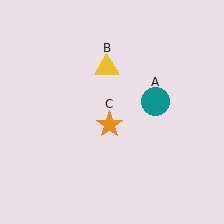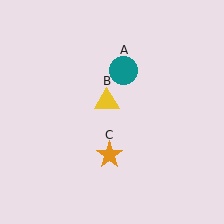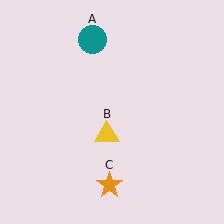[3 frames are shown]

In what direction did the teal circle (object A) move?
The teal circle (object A) moved up and to the left.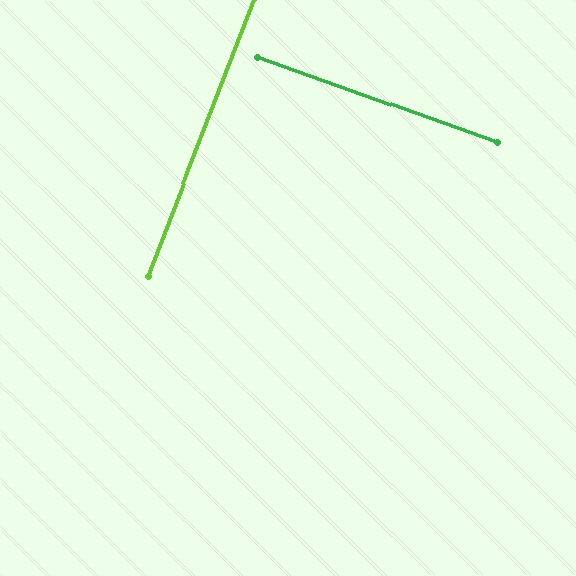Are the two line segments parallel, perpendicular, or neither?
Perpendicular — they meet at approximately 89°.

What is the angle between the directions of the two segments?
Approximately 89 degrees.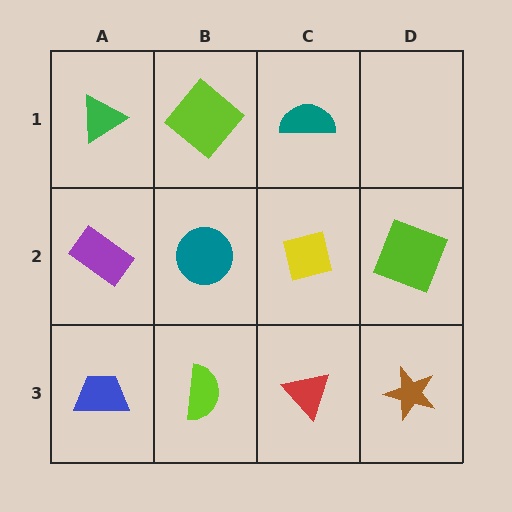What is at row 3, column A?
A blue trapezoid.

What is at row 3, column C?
A red triangle.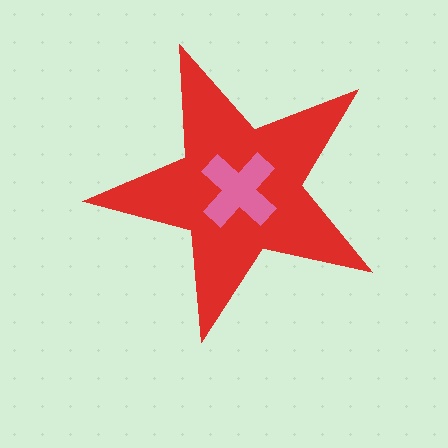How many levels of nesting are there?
2.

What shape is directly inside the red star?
The pink cross.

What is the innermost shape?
The pink cross.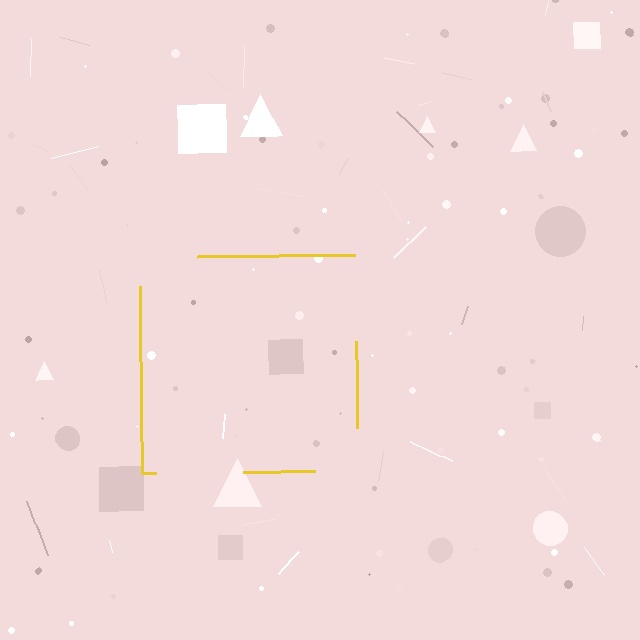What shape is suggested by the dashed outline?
The dashed outline suggests a square.